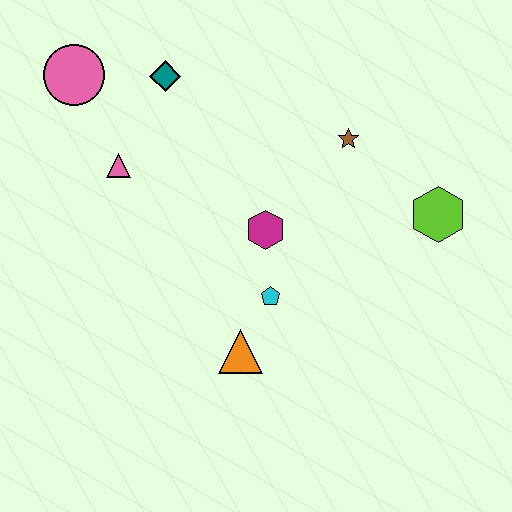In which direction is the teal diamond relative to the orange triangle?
The teal diamond is above the orange triangle.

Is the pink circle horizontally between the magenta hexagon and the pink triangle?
No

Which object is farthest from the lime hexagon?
The pink circle is farthest from the lime hexagon.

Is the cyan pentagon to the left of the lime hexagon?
Yes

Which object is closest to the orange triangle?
The cyan pentagon is closest to the orange triangle.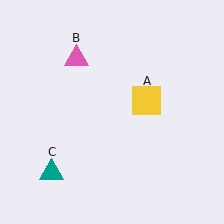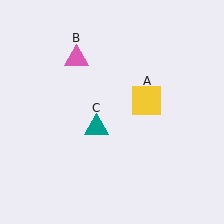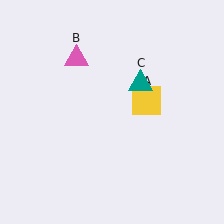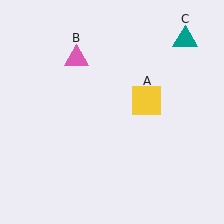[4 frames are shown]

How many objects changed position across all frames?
1 object changed position: teal triangle (object C).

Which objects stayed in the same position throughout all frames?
Yellow square (object A) and pink triangle (object B) remained stationary.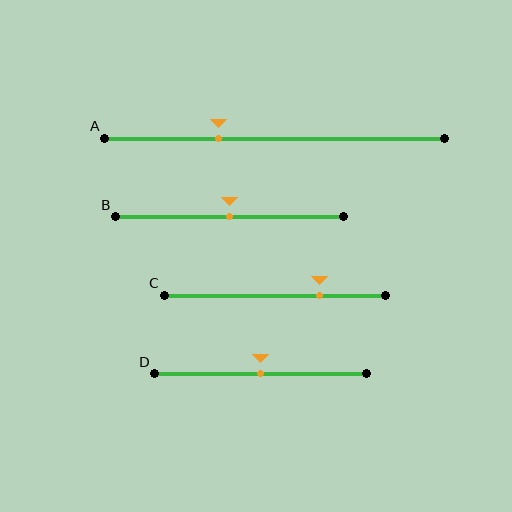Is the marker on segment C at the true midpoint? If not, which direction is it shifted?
No, the marker on segment C is shifted to the right by about 20% of the segment length.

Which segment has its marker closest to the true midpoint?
Segment B has its marker closest to the true midpoint.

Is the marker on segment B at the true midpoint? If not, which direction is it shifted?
Yes, the marker on segment B is at the true midpoint.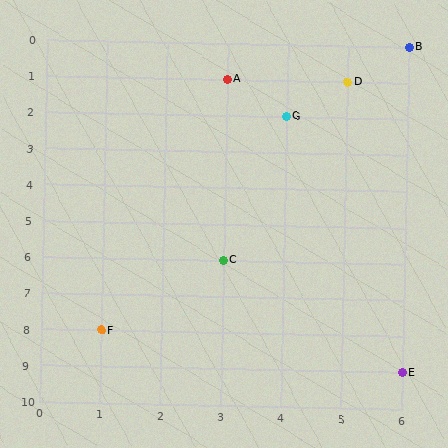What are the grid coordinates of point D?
Point D is at grid coordinates (5, 1).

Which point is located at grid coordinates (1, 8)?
Point F is at (1, 8).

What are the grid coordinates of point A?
Point A is at grid coordinates (3, 1).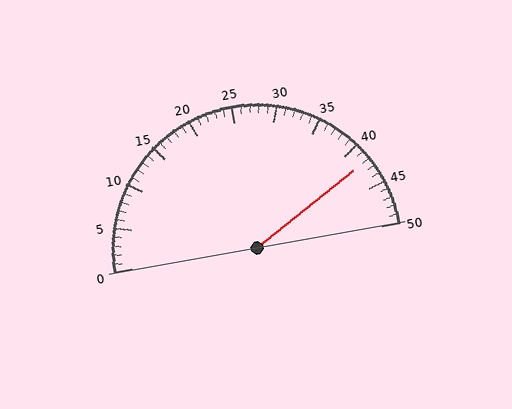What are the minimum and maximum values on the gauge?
The gauge ranges from 0 to 50.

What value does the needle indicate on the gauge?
The needle indicates approximately 42.